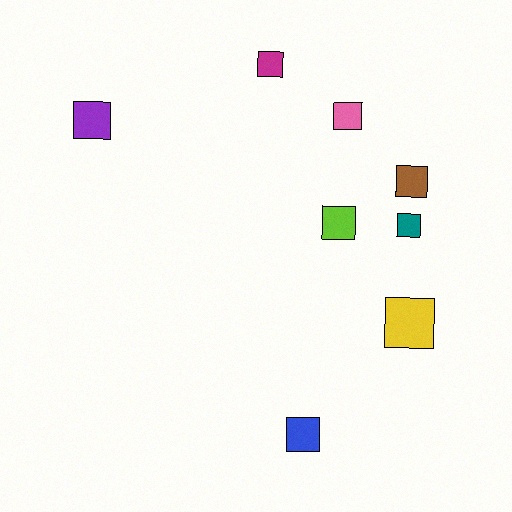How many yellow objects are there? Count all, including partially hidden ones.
There is 1 yellow object.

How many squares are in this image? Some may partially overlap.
There are 8 squares.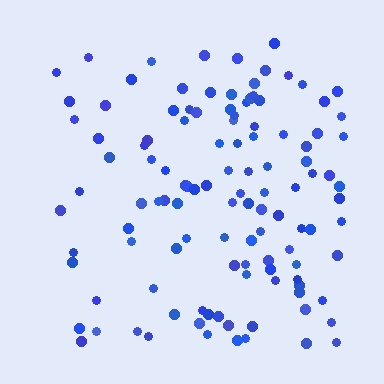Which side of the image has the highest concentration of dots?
The right.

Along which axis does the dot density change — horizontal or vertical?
Horizontal.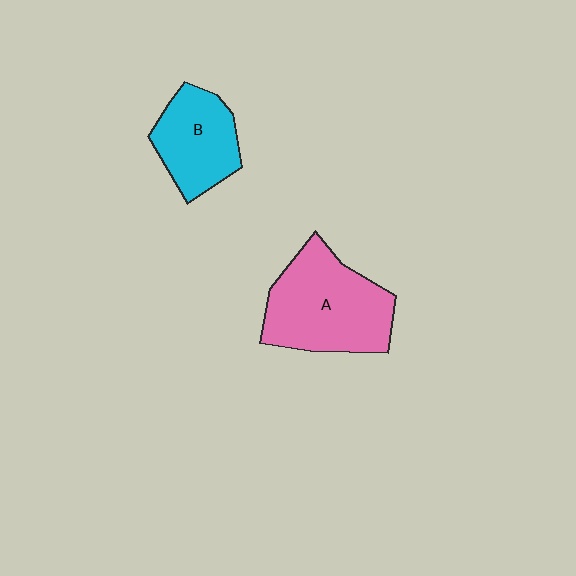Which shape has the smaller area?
Shape B (cyan).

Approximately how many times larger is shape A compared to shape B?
Approximately 1.5 times.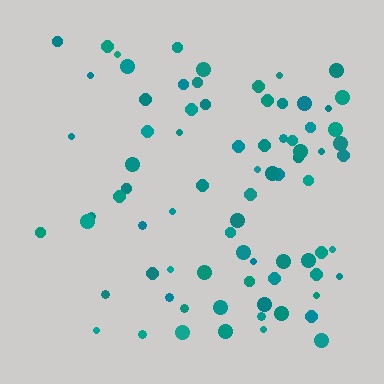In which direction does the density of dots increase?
From left to right, with the right side densest.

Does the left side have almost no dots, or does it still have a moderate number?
Still a moderate number, just noticeably fewer than the right.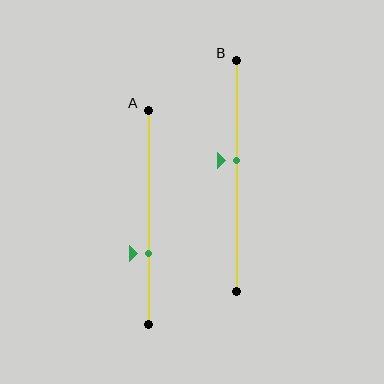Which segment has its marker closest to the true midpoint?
Segment B has its marker closest to the true midpoint.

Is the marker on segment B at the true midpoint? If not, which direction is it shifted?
No, the marker on segment B is shifted upward by about 7% of the segment length.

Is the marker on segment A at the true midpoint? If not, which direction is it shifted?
No, the marker on segment A is shifted downward by about 17% of the segment length.